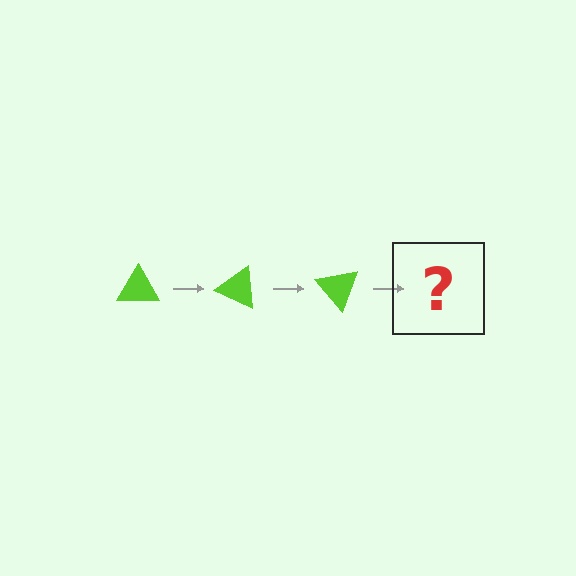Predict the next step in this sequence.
The next step is a lime triangle rotated 75 degrees.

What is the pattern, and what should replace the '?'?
The pattern is that the triangle rotates 25 degrees each step. The '?' should be a lime triangle rotated 75 degrees.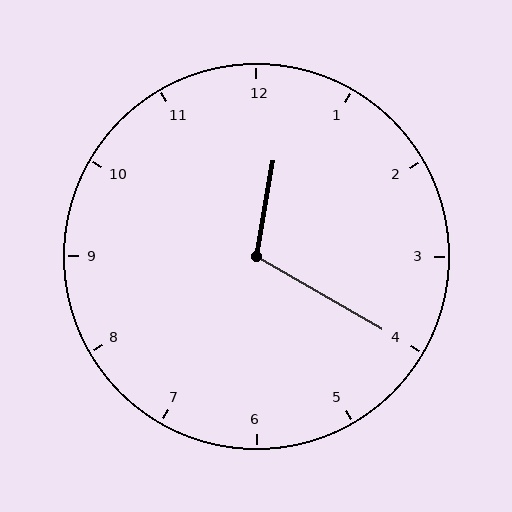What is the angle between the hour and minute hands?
Approximately 110 degrees.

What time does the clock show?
12:20.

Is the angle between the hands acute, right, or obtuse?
It is obtuse.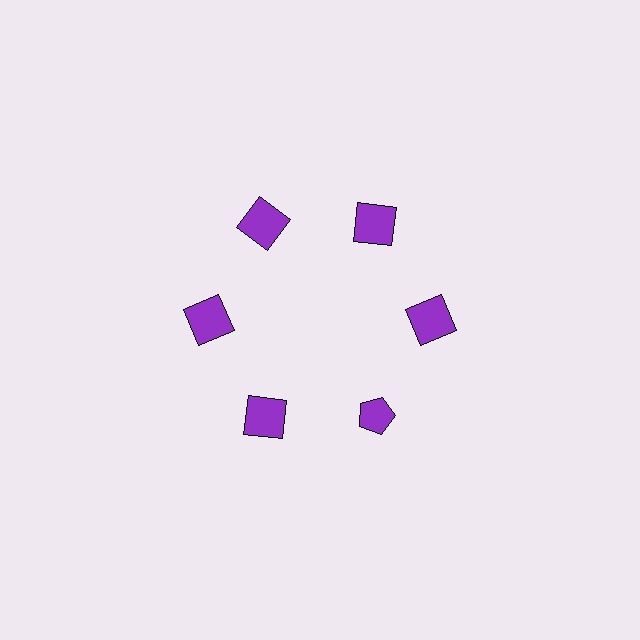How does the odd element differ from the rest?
It has a different shape: pentagon instead of square.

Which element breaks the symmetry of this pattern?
The purple pentagon at roughly the 5 o'clock position breaks the symmetry. All other shapes are purple squares.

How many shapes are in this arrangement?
There are 6 shapes arranged in a ring pattern.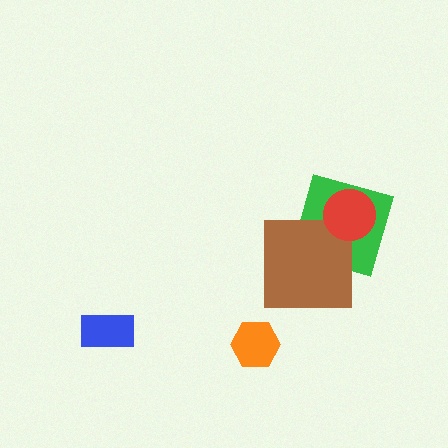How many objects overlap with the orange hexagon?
0 objects overlap with the orange hexagon.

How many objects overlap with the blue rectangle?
0 objects overlap with the blue rectangle.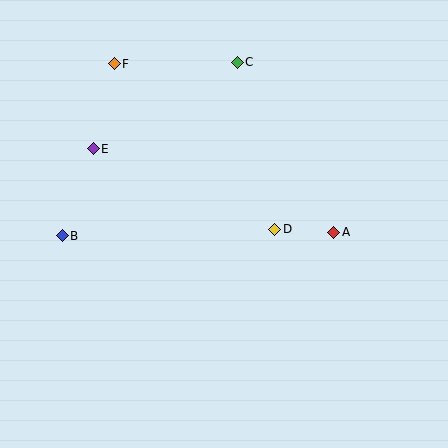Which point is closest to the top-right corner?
Point C is closest to the top-right corner.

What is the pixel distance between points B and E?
The distance between B and E is 93 pixels.